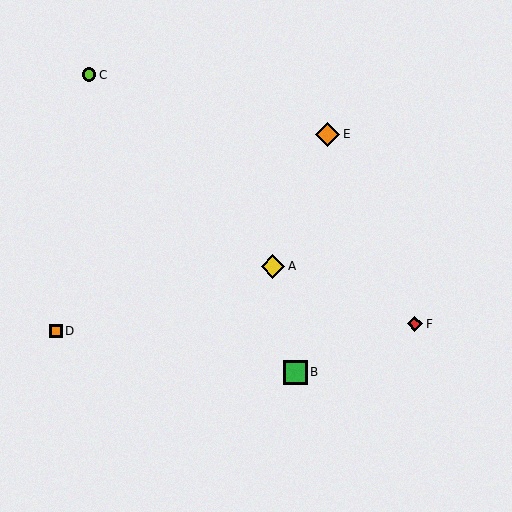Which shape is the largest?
The orange diamond (labeled E) is the largest.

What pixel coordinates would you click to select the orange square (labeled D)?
Click at (56, 331) to select the orange square D.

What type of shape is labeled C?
Shape C is a lime circle.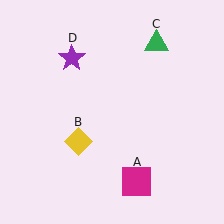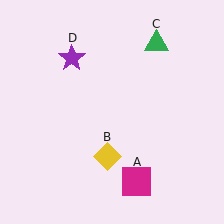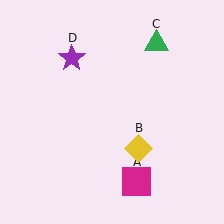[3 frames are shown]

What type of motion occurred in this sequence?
The yellow diamond (object B) rotated counterclockwise around the center of the scene.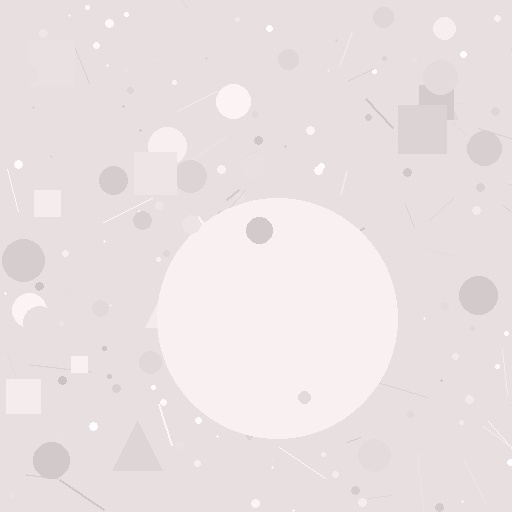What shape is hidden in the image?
A circle is hidden in the image.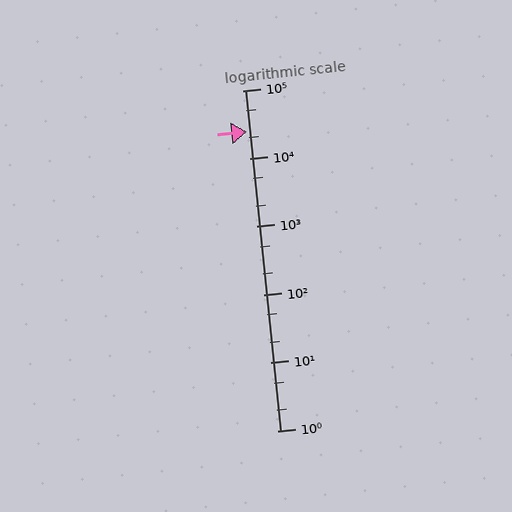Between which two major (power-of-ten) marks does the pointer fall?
The pointer is between 10000 and 100000.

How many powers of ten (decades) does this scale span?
The scale spans 5 decades, from 1 to 100000.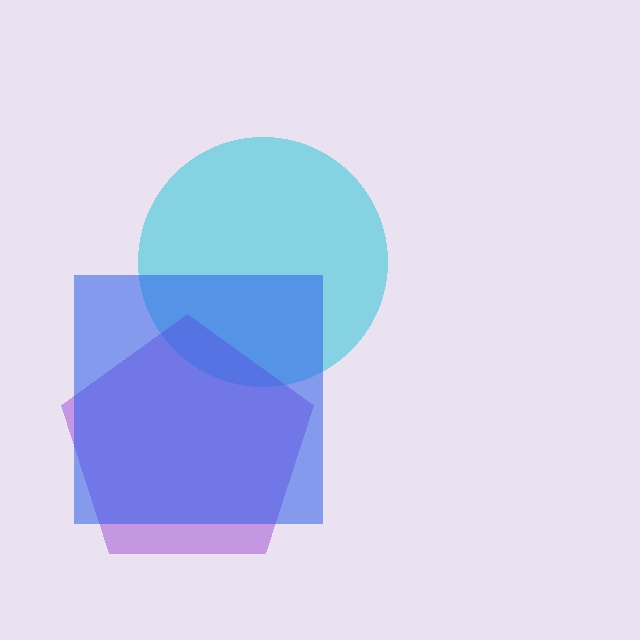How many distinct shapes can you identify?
There are 3 distinct shapes: a cyan circle, a purple pentagon, a blue square.